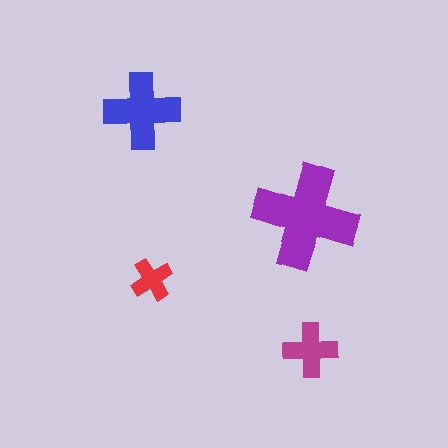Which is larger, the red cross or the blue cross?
The blue one.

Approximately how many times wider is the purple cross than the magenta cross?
About 2 times wider.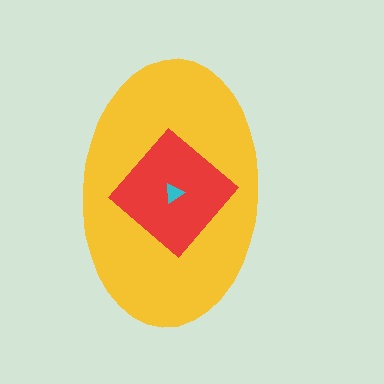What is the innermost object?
The cyan triangle.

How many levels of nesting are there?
3.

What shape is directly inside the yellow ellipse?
The red diamond.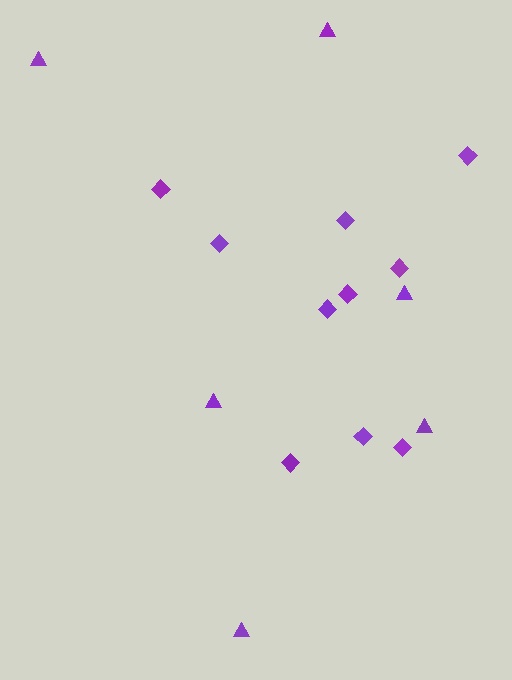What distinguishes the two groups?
There are 2 groups: one group of triangles (6) and one group of diamonds (10).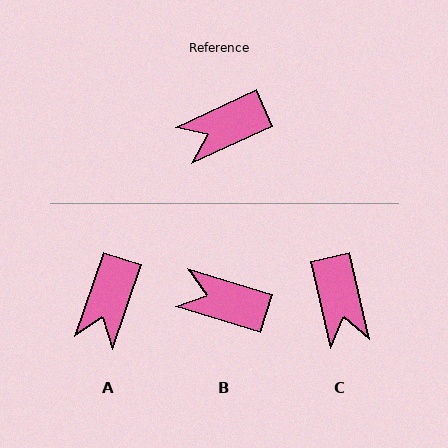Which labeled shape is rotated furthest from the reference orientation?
C, about 78 degrees away.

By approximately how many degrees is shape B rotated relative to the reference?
Approximately 42 degrees clockwise.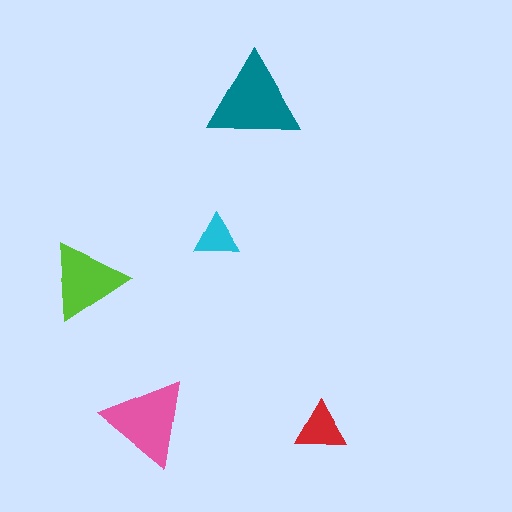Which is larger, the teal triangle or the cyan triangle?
The teal one.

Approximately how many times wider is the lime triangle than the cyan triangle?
About 1.5 times wider.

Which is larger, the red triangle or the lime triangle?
The lime one.